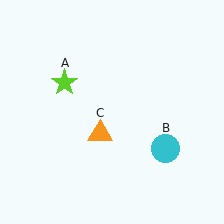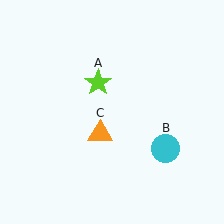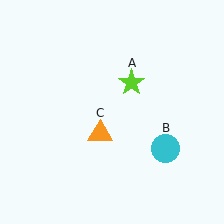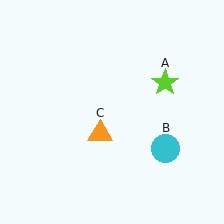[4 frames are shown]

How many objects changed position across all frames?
1 object changed position: lime star (object A).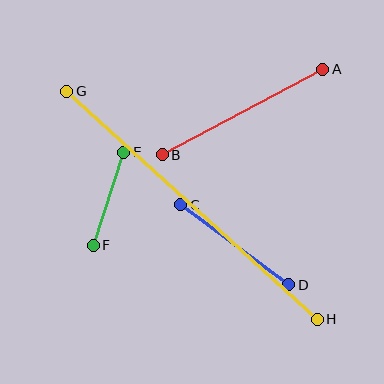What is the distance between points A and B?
The distance is approximately 182 pixels.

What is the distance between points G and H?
The distance is approximately 339 pixels.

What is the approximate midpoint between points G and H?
The midpoint is at approximately (192, 205) pixels.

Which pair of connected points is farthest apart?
Points G and H are farthest apart.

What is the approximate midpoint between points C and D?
The midpoint is at approximately (235, 245) pixels.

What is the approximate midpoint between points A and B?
The midpoint is at approximately (242, 112) pixels.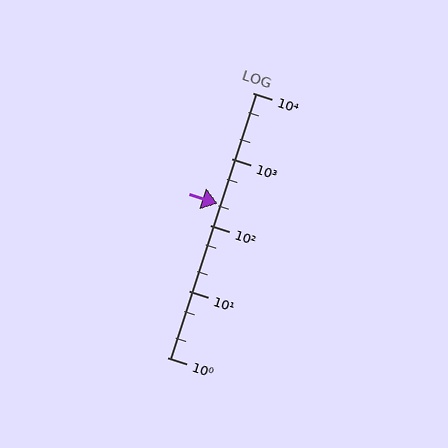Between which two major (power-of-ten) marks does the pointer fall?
The pointer is between 100 and 1000.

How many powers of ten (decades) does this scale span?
The scale spans 4 decades, from 1 to 10000.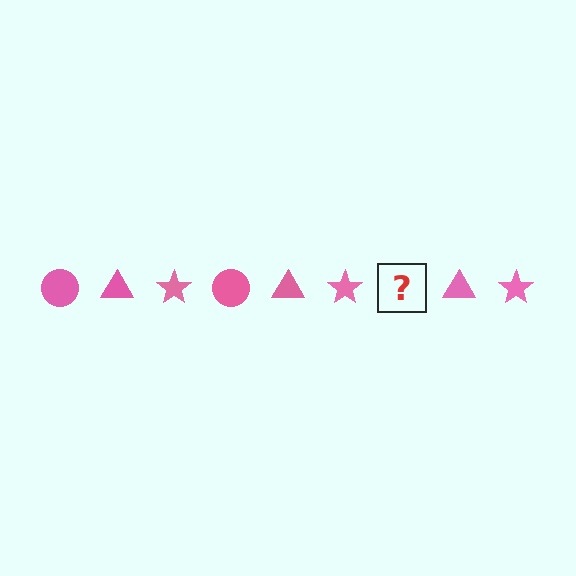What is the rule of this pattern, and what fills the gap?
The rule is that the pattern cycles through circle, triangle, star shapes in pink. The gap should be filled with a pink circle.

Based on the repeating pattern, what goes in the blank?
The blank should be a pink circle.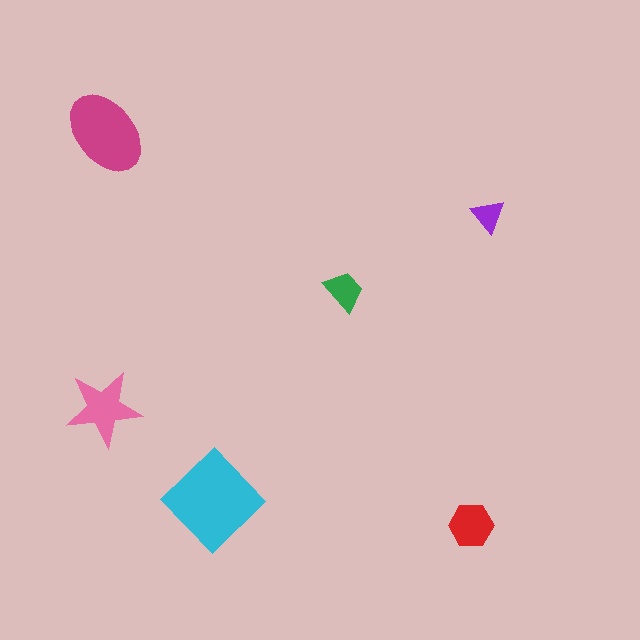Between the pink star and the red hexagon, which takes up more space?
The pink star.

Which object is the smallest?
The purple triangle.